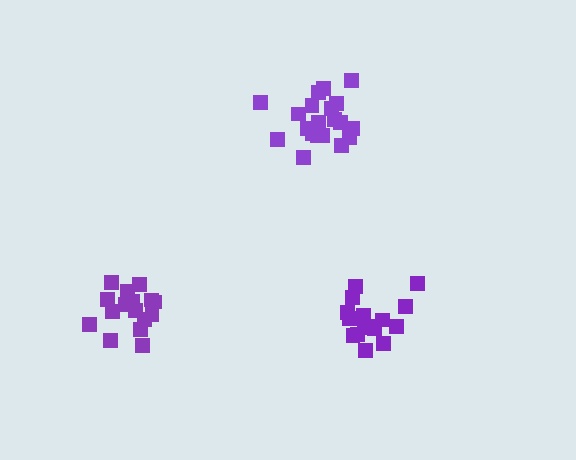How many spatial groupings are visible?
There are 3 spatial groupings.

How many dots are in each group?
Group 1: 16 dots, Group 2: 20 dots, Group 3: 16 dots (52 total).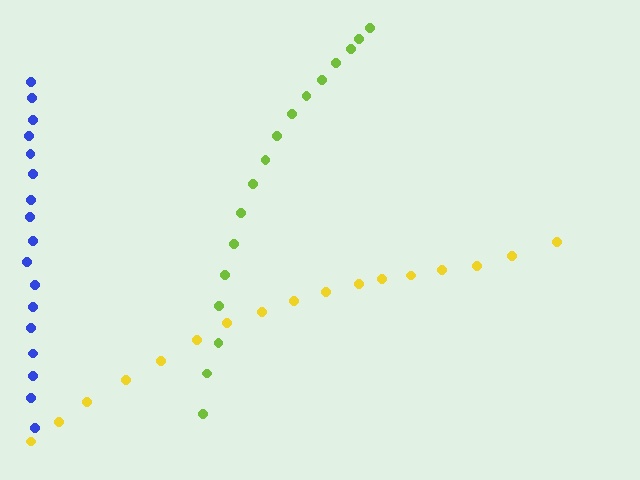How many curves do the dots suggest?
There are 3 distinct paths.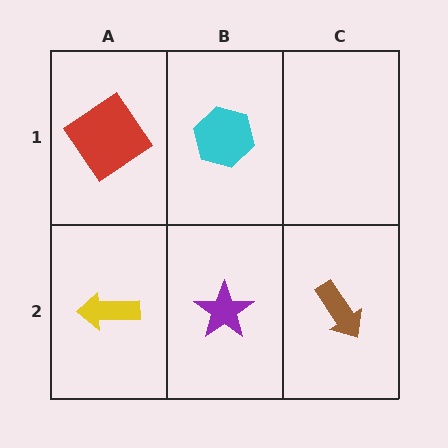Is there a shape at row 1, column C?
No, that cell is empty.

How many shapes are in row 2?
3 shapes.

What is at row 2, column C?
A brown arrow.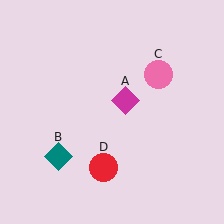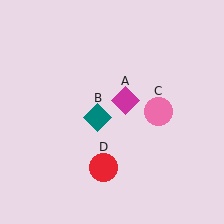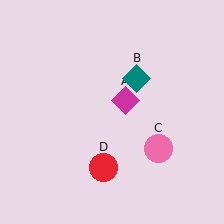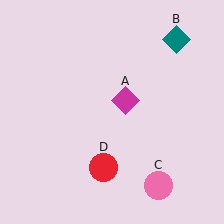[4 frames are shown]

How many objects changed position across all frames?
2 objects changed position: teal diamond (object B), pink circle (object C).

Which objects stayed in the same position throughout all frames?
Magenta diamond (object A) and red circle (object D) remained stationary.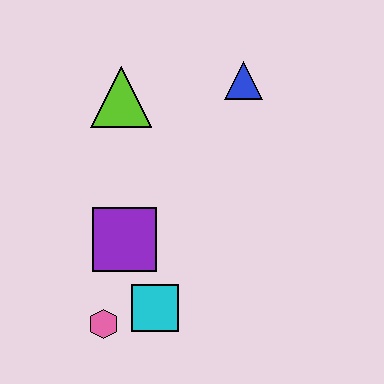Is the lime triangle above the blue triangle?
No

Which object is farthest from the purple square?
The blue triangle is farthest from the purple square.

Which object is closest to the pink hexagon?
The cyan square is closest to the pink hexagon.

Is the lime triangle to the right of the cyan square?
No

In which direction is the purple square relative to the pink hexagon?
The purple square is above the pink hexagon.